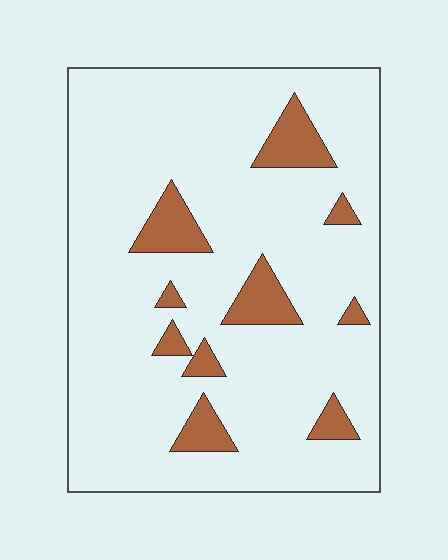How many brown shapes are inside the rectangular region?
10.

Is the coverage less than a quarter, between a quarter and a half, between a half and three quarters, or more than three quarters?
Less than a quarter.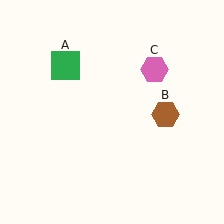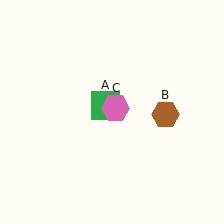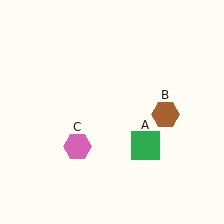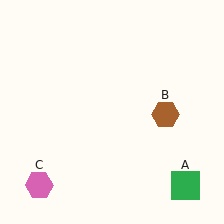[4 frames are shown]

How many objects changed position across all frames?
2 objects changed position: green square (object A), pink hexagon (object C).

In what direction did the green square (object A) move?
The green square (object A) moved down and to the right.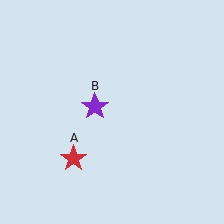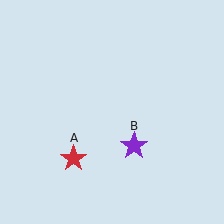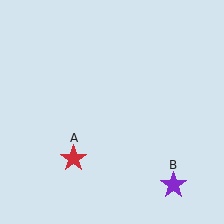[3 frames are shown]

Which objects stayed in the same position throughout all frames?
Red star (object A) remained stationary.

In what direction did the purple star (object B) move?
The purple star (object B) moved down and to the right.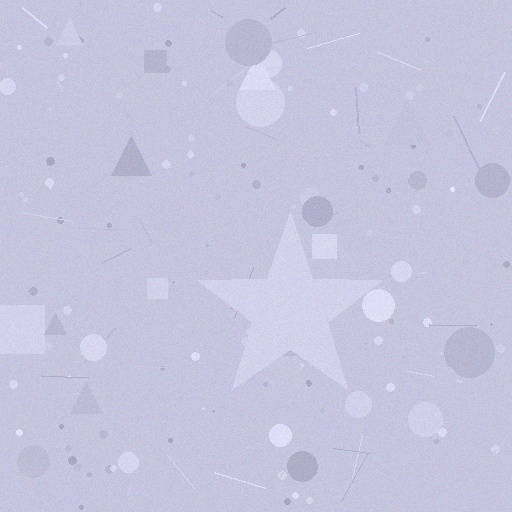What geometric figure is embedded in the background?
A star is embedded in the background.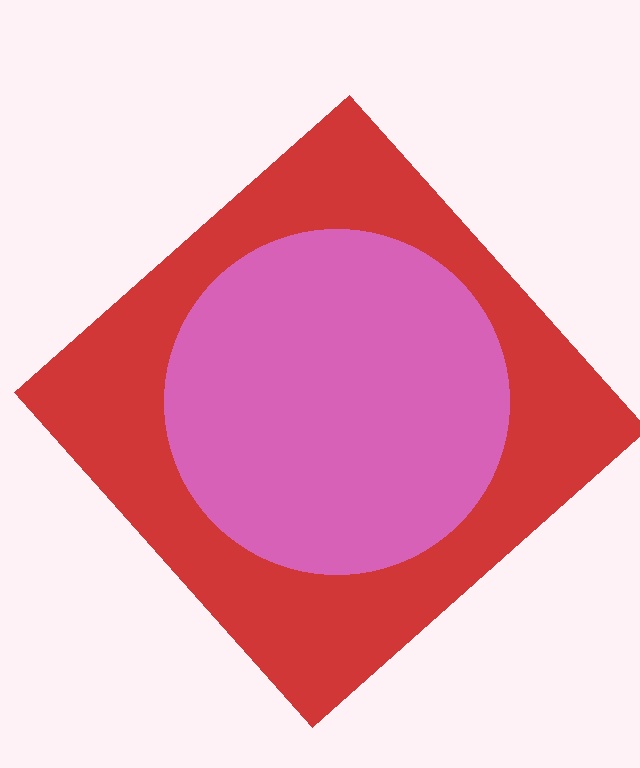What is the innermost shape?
The pink circle.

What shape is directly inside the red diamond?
The pink circle.